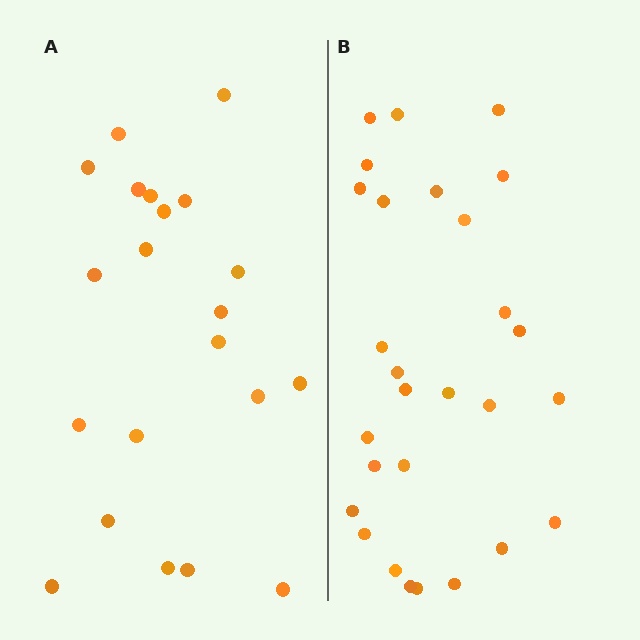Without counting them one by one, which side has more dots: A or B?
Region B (the right region) has more dots.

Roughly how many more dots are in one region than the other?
Region B has roughly 8 or so more dots than region A.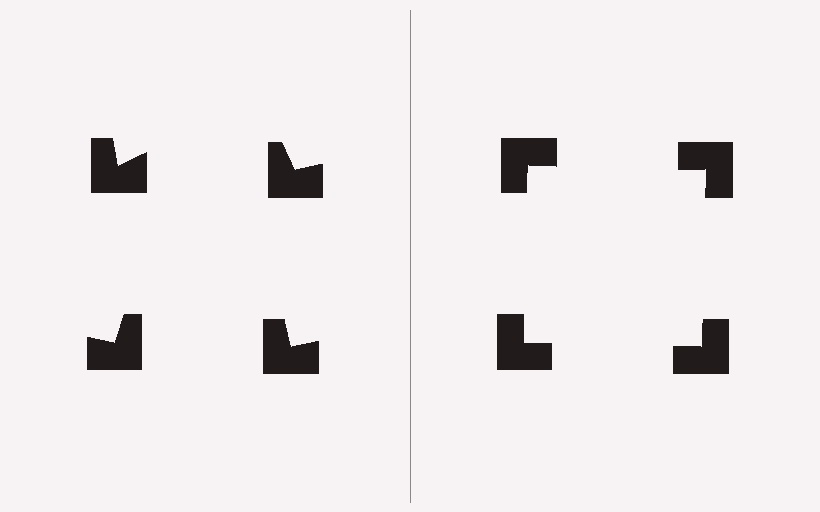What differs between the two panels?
The notched squares are positioned identically on both sides; only the wedge orientations differ. On the right they align to a square; on the left they are misaligned.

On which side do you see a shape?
An illusory square appears on the right side. On the left side the wedge cuts are rotated, so no coherent shape forms.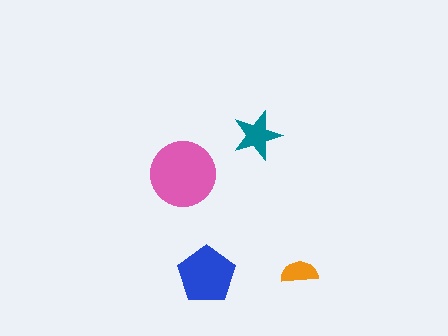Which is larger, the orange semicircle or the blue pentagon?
The blue pentagon.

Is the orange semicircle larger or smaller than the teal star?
Smaller.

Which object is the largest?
The pink circle.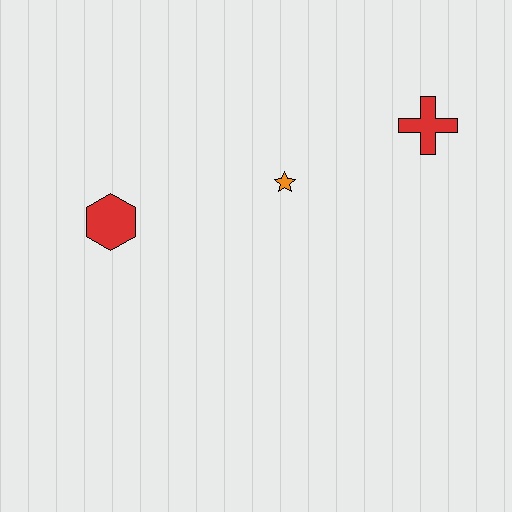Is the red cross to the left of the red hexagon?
No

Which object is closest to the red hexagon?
The orange star is closest to the red hexagon.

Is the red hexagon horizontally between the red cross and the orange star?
No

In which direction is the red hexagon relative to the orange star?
The red hexagon is to the left of the orange star.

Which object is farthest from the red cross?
The red hexagon is farthest from the red cross.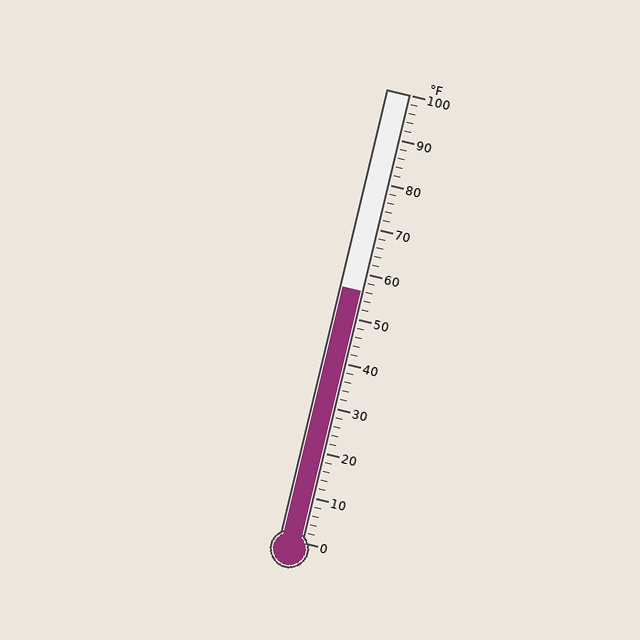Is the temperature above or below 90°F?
The temperature is below 90°F.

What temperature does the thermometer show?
The thermometer shows approximately 56°F.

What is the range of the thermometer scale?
The thermometer scale ranges from 0°F to 100°F.